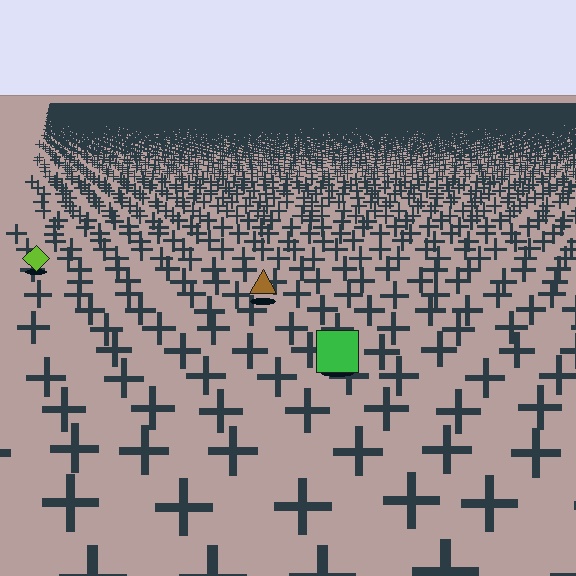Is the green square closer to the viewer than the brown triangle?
Yes. The green square is closer — you can tell from the texture gradient: the ground texture is coarser near it.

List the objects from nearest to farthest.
From nearest to farthest: the green square, the brown triangle, the lime diamond.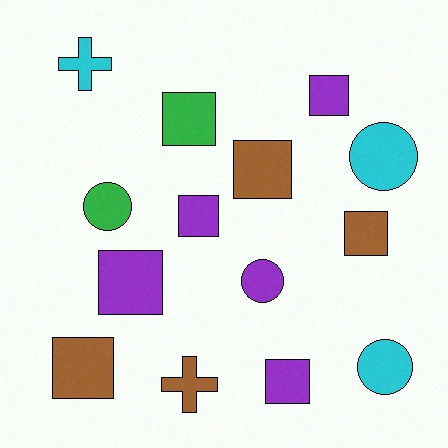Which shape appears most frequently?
Square, with 8 objects.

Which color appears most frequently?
Purple, with 5 objects.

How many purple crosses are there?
There are no purple crosses.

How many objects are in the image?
There are 14 objects.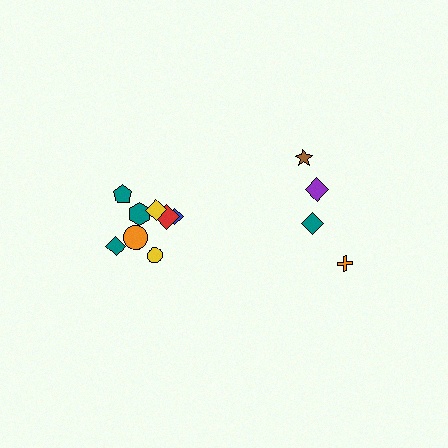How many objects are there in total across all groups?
There are 12 objects.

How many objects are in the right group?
There are 4 objects.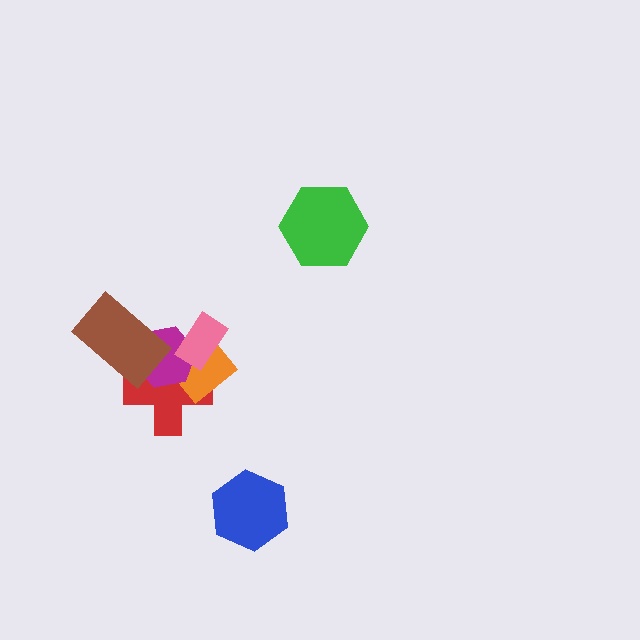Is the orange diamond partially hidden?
Yes, it is partially covered by another shape.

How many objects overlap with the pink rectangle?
3 objects overlap with the pink rectangle.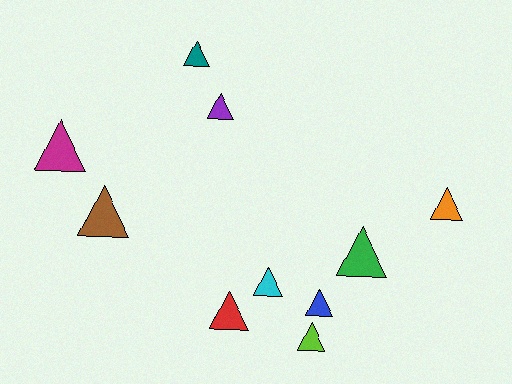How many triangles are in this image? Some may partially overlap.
There are 10 triangles.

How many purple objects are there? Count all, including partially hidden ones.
There is 1 purple object.